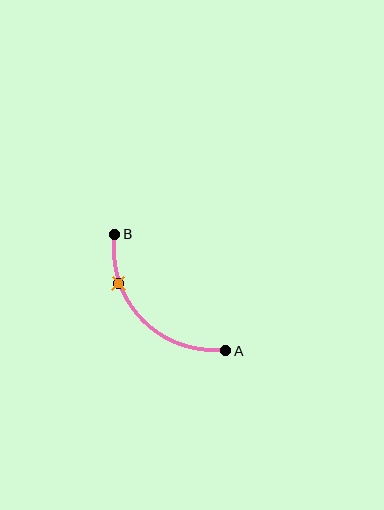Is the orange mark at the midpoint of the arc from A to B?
No. The orange mark lies on the arc but is closer to endpoint B. The arc midpoint would be at the point on the curve equidistant along the arc from both A and B.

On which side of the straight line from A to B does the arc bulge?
The arc bulges below and to the left of the straight line connecting A and B.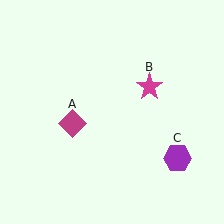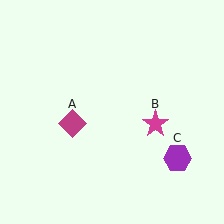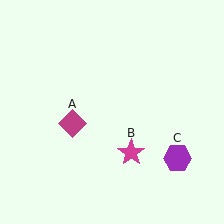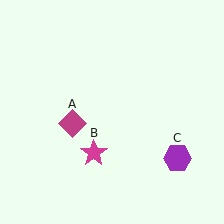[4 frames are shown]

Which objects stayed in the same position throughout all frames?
Magenta diamond (object A) and purple hexagon (object C) remained stationary.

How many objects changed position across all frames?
1 object changed position: magenta star (object B).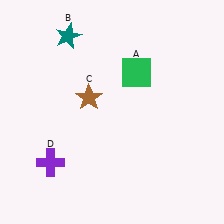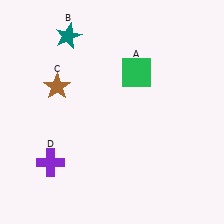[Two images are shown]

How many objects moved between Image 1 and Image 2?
1 object moved between the two images.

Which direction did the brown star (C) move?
The brown star (C) moved left.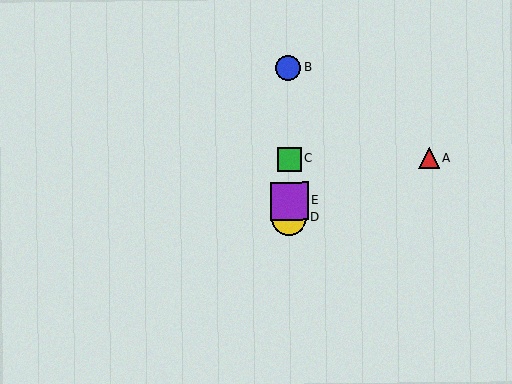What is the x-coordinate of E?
Object E is at x≈289.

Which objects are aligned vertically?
Objects B, C, D, E are aligned vertically.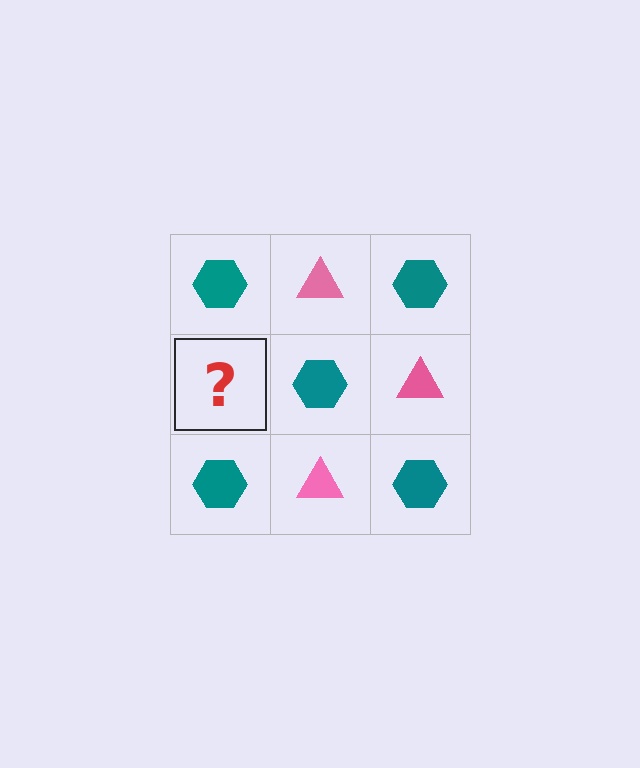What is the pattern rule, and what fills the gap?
The rule is that it alternates teal hexagon and pink triangle in a checkerboard pattern. The gap should be filled with a pink triangle.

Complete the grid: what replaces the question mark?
The question mark should be replaced with a pink triangle.